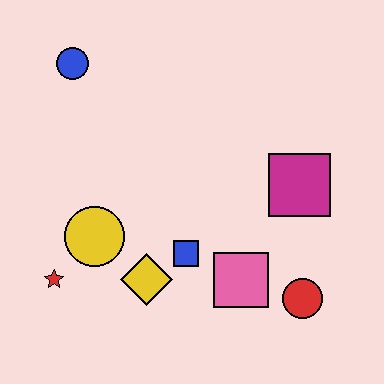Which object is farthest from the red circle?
The blue circle is farthest from the red circle.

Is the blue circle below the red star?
No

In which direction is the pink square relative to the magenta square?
The pink square is below the magenta square.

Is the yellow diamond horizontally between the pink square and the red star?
Yes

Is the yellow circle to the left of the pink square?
Yes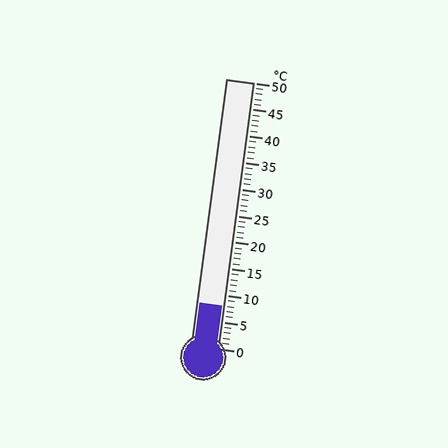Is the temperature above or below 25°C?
The temperature is below 25°C.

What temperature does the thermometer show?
The thermometer shows approximately 8°C.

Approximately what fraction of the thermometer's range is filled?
The thermometer is filled to approximately 15% of its range.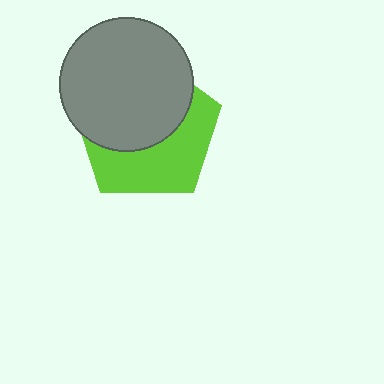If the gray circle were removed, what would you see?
You would see the complete lime pentagon.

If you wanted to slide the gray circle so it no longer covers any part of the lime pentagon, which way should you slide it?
Slide it up — that is the most direct way to separate the two shapes.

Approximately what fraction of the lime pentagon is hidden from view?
Roughly 54% of the lime pentagon is hidden behind the gray circle.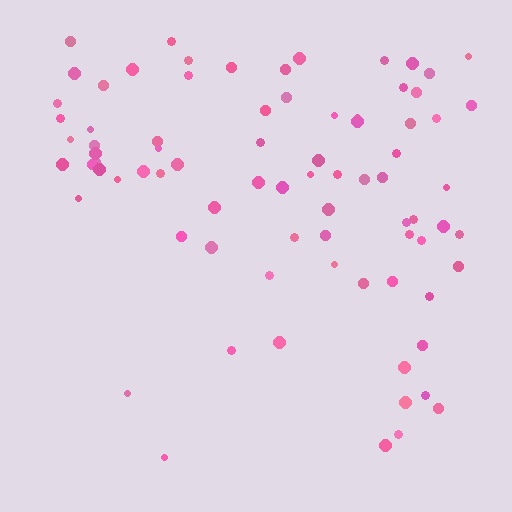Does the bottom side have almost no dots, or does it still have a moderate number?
Still a moderate number, just noticeably fewer than the top.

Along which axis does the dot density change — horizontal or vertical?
Vertical.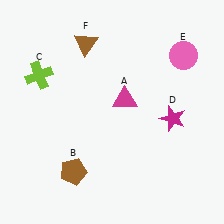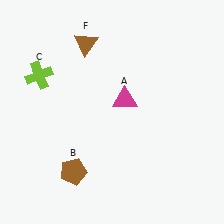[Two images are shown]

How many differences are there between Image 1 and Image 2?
There are 2 differences between the two images.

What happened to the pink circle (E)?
The pink circle (E) was removed in Image 2. It was in the top-right area of Image 1.